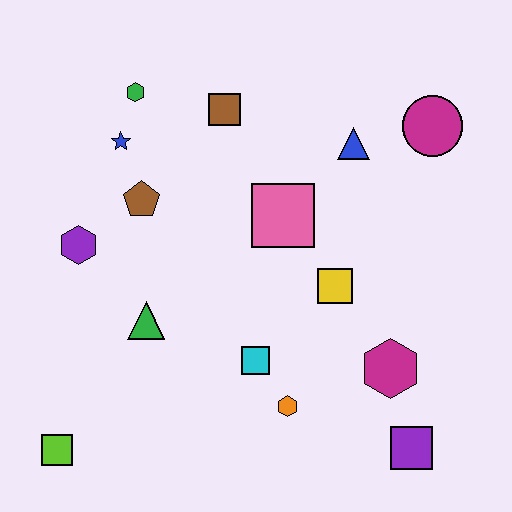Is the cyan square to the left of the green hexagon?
No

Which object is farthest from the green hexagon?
The purple square is farthest from the green hexagon.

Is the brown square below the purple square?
No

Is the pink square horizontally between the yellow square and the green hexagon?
Yes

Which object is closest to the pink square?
The yellow square is closest to the pink square.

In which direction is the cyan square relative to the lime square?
The cyan square is to the right of the lime square.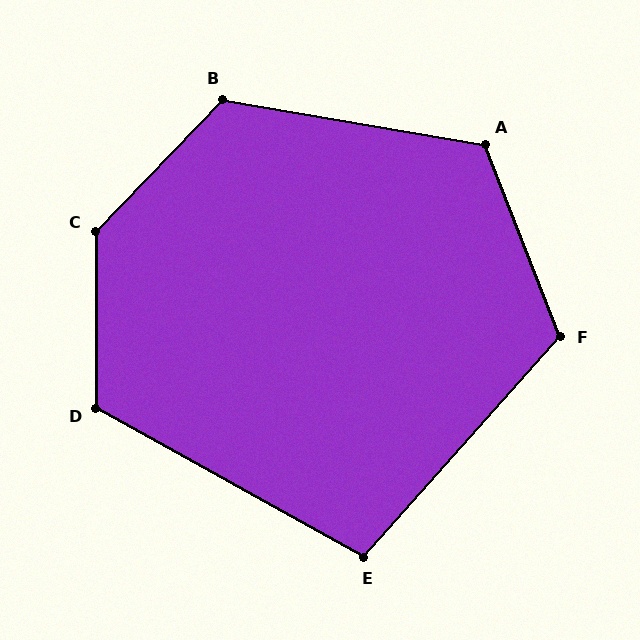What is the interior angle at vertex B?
Approximately 124 degrees (obtuse).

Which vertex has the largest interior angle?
C, at approximately 136 degrees.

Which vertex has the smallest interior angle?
E, at approximately 103 degrees.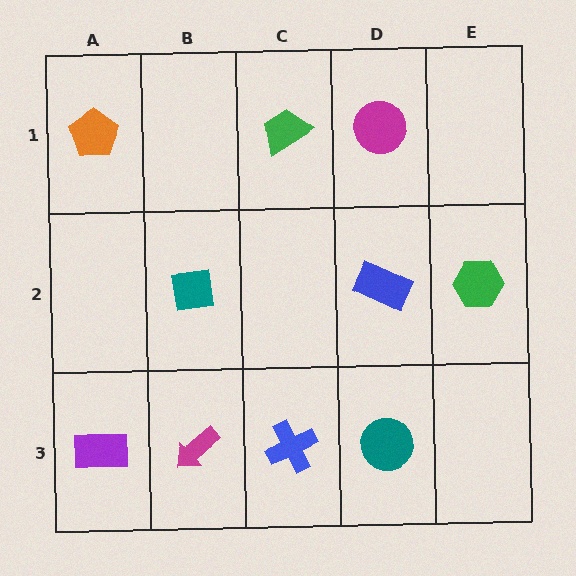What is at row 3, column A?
A purple rectangle.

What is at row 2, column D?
A blue rectangle.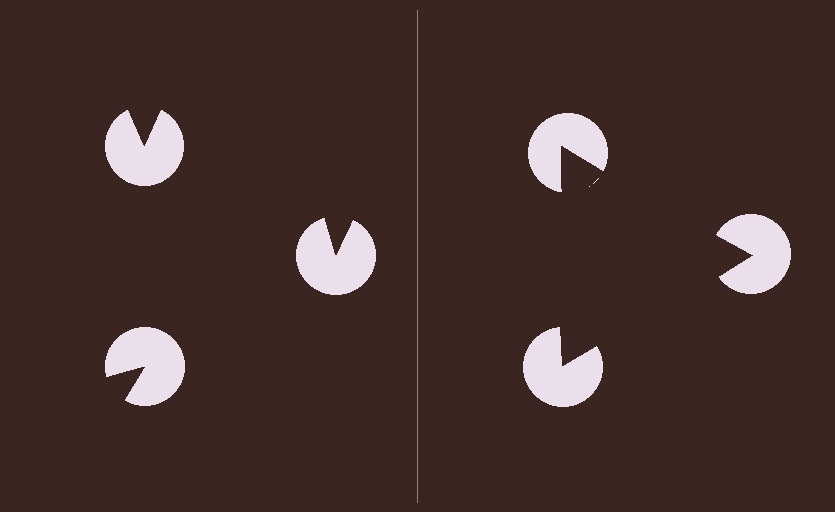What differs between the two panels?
The pac-man discs are positioned identically on both sides; only the wedge orientations differ. On the right they align to a triangle; on the left they are misaligned.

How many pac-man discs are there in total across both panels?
6 — 3 on each side.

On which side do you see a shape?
An illusory triangle appears on the right side. On the left side the wedge cuts are rotated, so no coherent shape forms.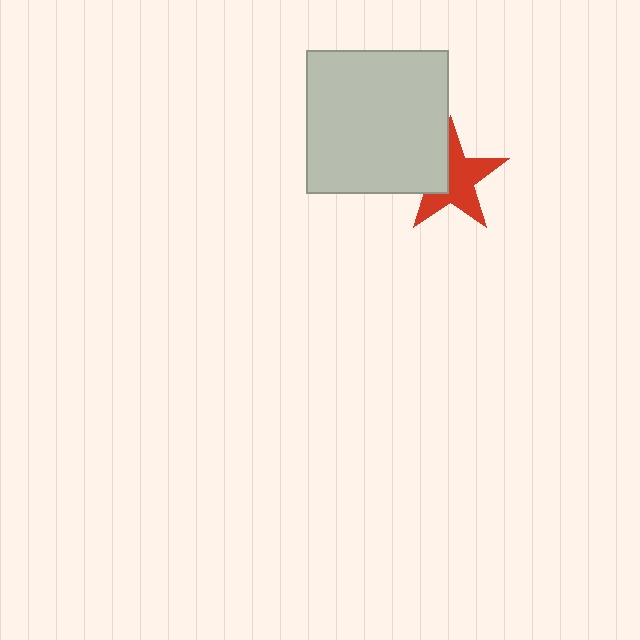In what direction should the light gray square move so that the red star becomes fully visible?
The light gray square should move left. That is the shortest direction to clear the overlap and leave the red star fully visible.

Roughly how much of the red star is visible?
About half of it is visible (roughly 65%).